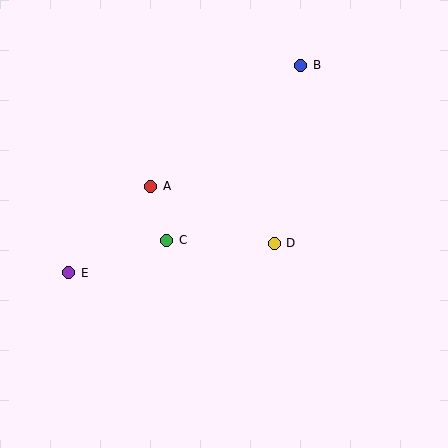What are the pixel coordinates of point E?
Point E is at (69, 273).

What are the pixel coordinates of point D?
Point D is at (274, 243).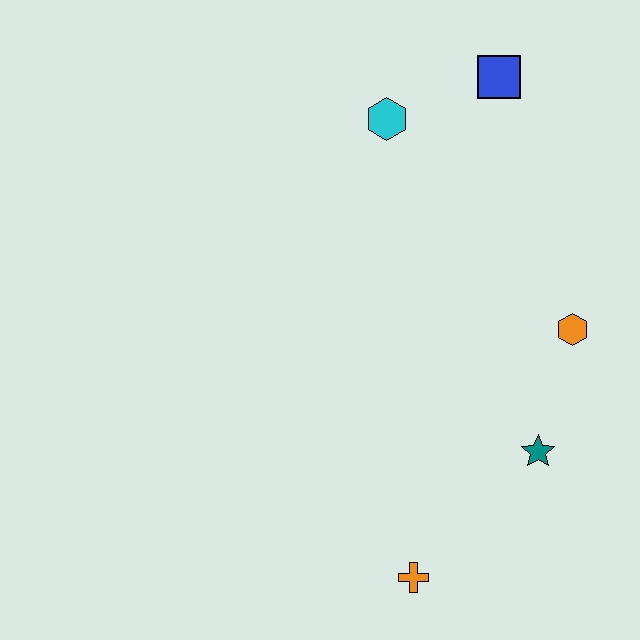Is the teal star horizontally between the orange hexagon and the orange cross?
Yes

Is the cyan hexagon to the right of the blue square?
No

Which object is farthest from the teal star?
The blue square is farthest from the teal star.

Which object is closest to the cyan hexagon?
The blue square is closest to the cyan hexagon.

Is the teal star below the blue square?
Yes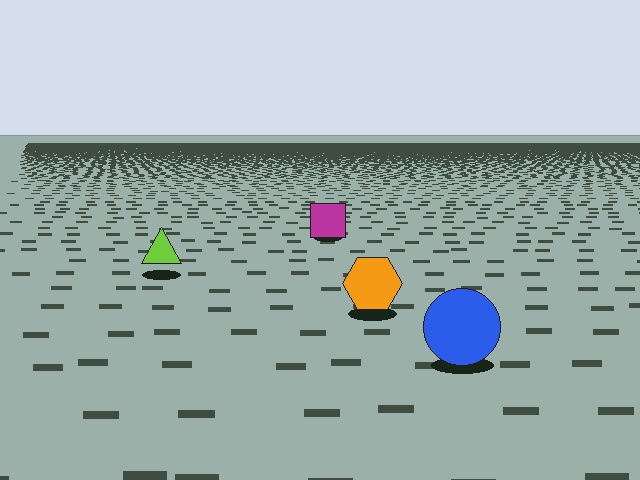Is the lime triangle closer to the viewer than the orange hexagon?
No. The orange hexagon is closer — you can tell from the texture gradient: the ground texture is coarser near it.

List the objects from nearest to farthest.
From nearest to farthest: the blue circle, the orange hexagon, the lime triangle, the magenta square.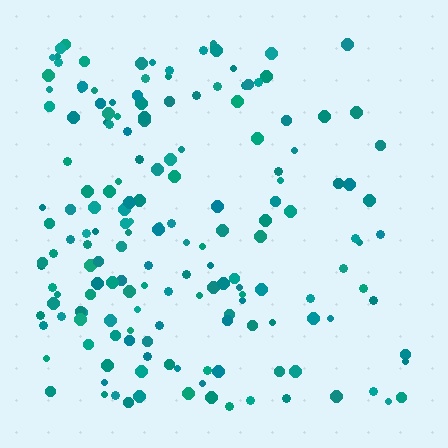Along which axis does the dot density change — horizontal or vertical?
Horizontal.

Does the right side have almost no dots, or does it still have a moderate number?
Still a moderate number, just noticeably fewer than the left.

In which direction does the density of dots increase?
From right to left, with the left side densest.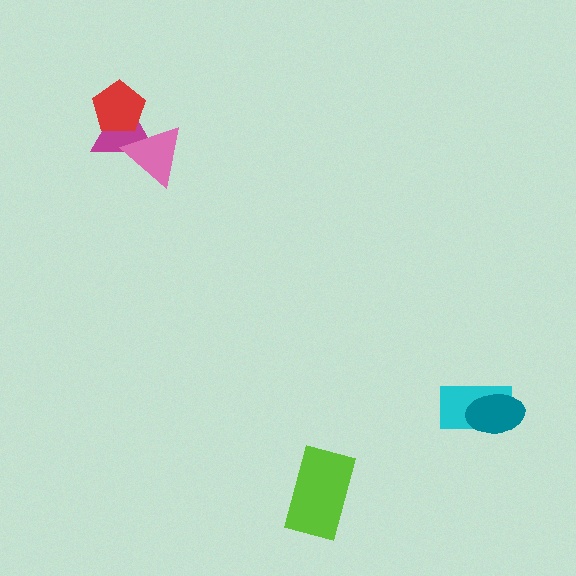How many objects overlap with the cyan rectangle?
1 object overlaps with the cyan rectangle.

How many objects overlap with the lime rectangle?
0 objects overlap with the lime rectangle.